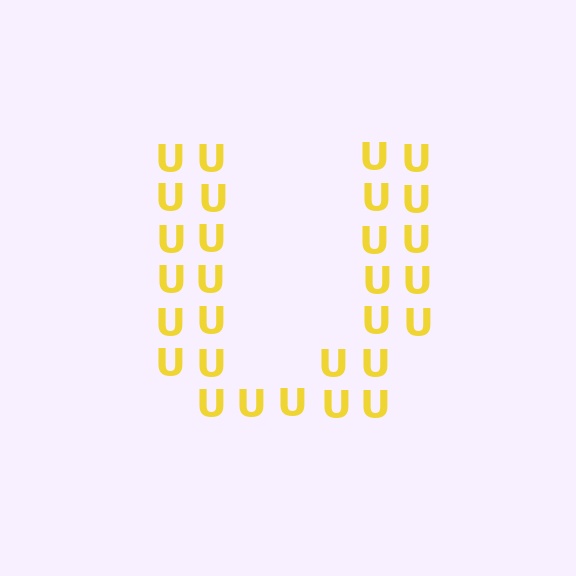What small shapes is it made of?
It is made of small letter U's.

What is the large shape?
The large shape is the letter U.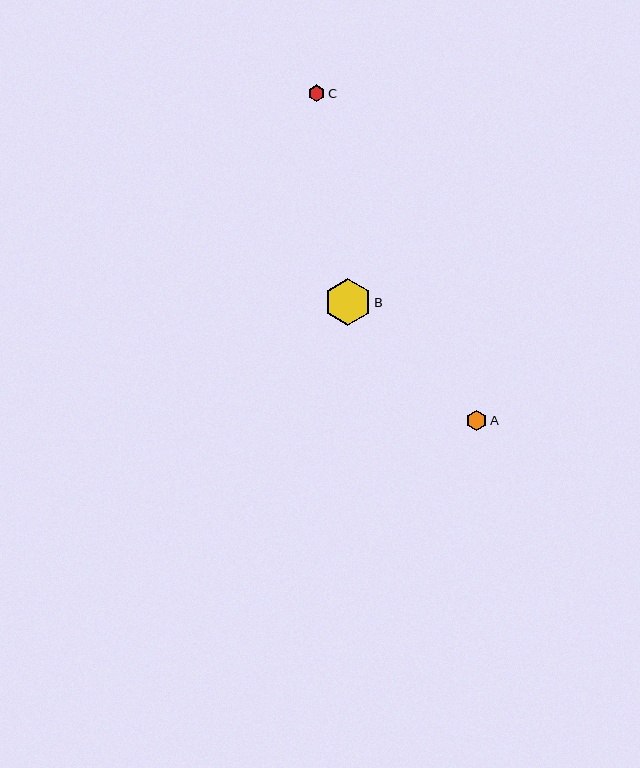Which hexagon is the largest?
Hexagon B is the largest with a size of approximately 47 pixels.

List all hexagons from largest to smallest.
From largest to smallest: B, A, C.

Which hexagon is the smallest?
Hexagon C is the smallest with a size of approximately 17 pixels.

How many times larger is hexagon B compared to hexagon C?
Hexagon B is approximately 2.8 times the size of hexagon C.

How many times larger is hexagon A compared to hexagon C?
Hexagon A is approximately 1.2 times the size of hexagon C.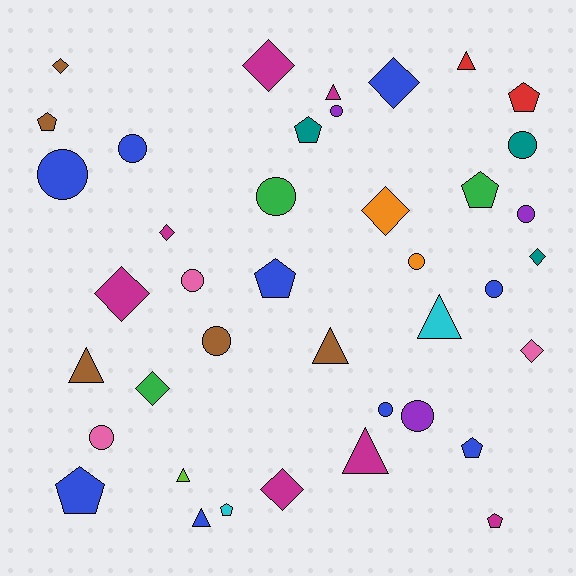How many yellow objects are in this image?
There are no yellow objects.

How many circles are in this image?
There are 13 circles.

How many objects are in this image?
There are 40 objects.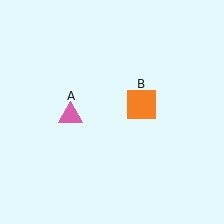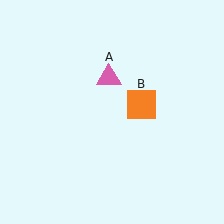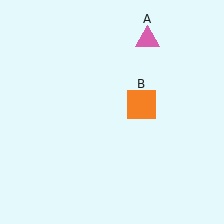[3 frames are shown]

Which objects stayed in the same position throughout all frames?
Orange square (object B) remained stationary.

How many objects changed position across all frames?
1 object changed position: pink triangle (object A).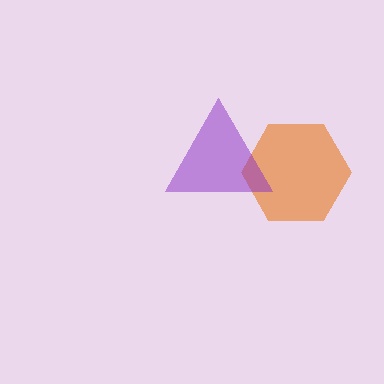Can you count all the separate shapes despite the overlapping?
Yes, there are 2 separate shapes.